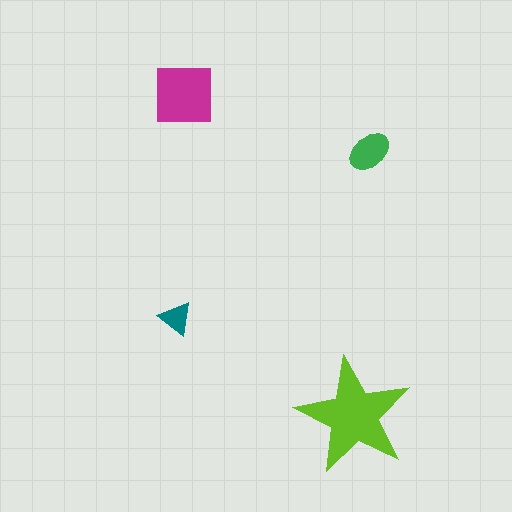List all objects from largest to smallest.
The lime star, the magenta square, the green ellipse, the teal triangle.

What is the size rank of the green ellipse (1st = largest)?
3rd.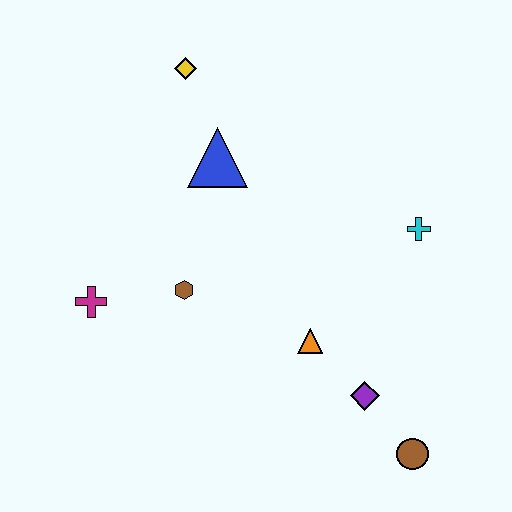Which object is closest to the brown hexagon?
The magenta cross is closest to the brown hexagon.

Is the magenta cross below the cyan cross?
Yes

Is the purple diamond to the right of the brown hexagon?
Yes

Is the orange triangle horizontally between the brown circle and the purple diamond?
No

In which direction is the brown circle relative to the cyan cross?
The brown circle is below the cyan cross.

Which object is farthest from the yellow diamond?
The brown circle is farthest from the yellow diamond.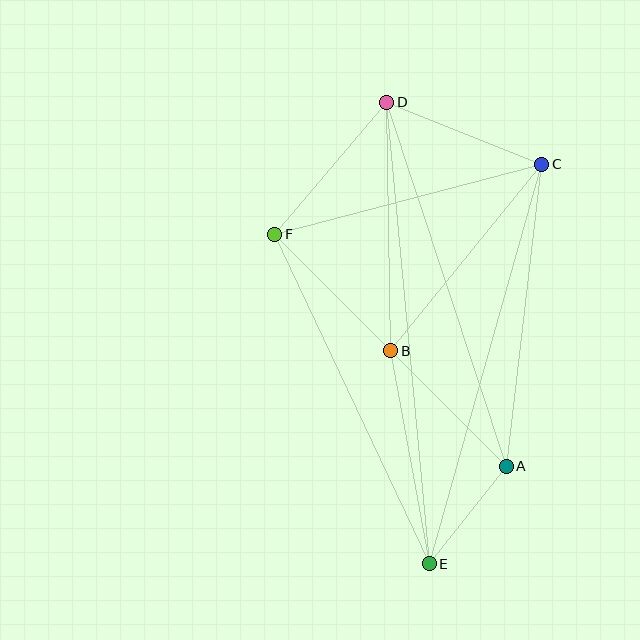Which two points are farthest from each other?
Points D and E are farthest from each other.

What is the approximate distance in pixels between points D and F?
The distance between D and F is approximately 173 pixels.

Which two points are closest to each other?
Points A and E are closest to each other.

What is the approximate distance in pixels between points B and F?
The distance between B and F is approximately 164 pixels.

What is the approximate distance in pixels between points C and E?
The distance between C and E is approximately 415 pixels.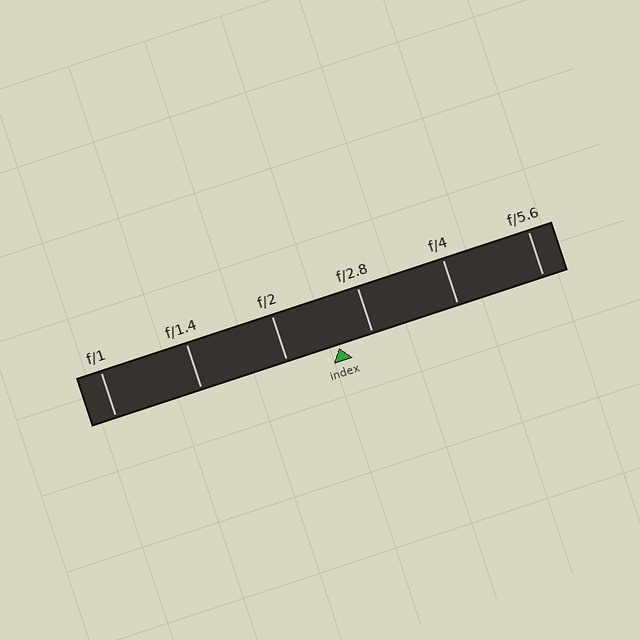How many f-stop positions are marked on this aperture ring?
There are 6 f-stop positions marked.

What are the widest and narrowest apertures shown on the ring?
The widest aperture shown is f/1 and the narrowest is f/5.6.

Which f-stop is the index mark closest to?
The index mark is closest to f/2.8.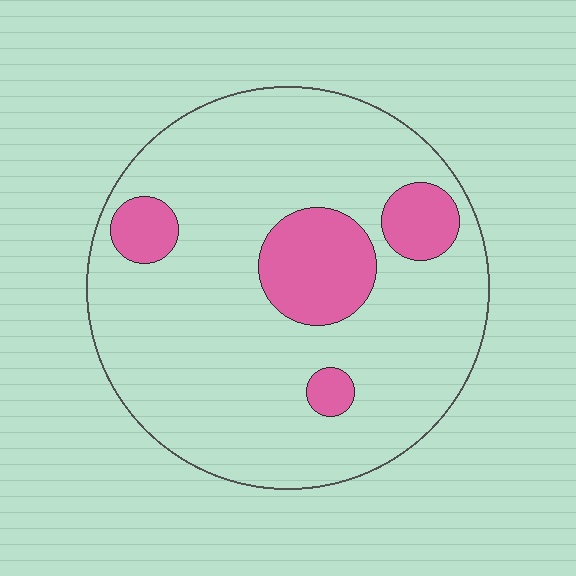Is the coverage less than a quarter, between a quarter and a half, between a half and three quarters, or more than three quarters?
Less than a quarter.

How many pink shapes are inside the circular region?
4.